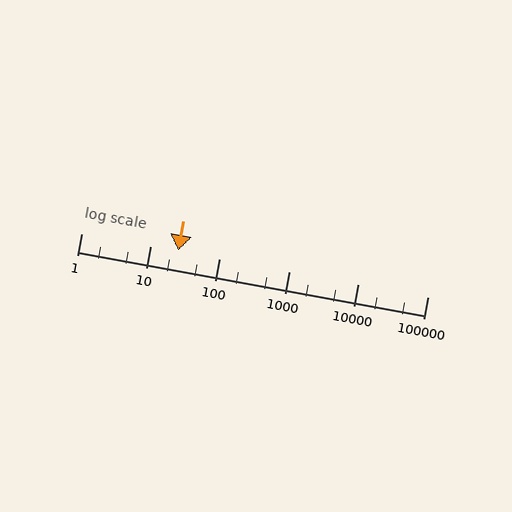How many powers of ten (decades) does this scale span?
The scale spans 5 decades, from 1 to 100000.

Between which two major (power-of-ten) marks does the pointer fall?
The pointer is between 10 and 100.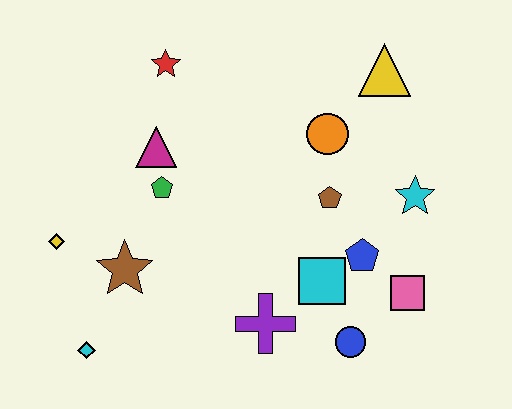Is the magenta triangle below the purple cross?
No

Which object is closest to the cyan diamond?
The brown star is closest to the cyan diamond.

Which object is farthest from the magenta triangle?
The pink square is farthest from the magenta triangle.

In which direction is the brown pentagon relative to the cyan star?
The brown pentagon is to the left of the cyan star.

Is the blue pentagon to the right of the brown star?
Yes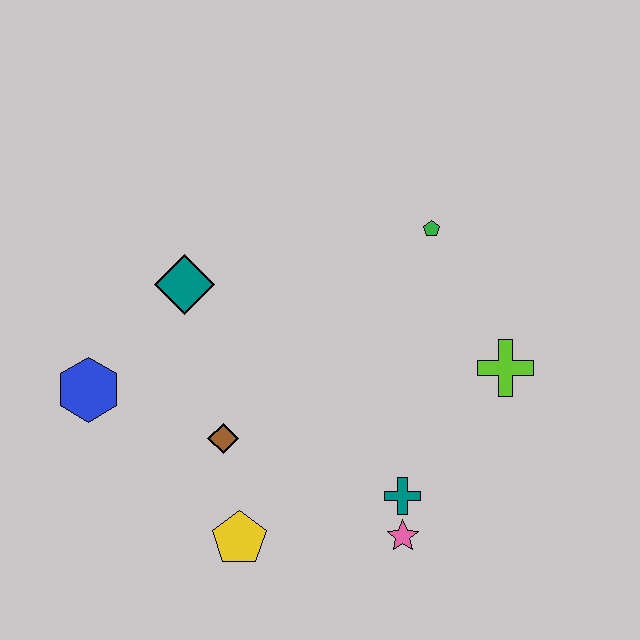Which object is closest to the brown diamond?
The yellow pentagon is closest to the brown diamond.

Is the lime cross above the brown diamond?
Yes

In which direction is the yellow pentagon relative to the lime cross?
The yellow pentagon is to the left of the lime cross.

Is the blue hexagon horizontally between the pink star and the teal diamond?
No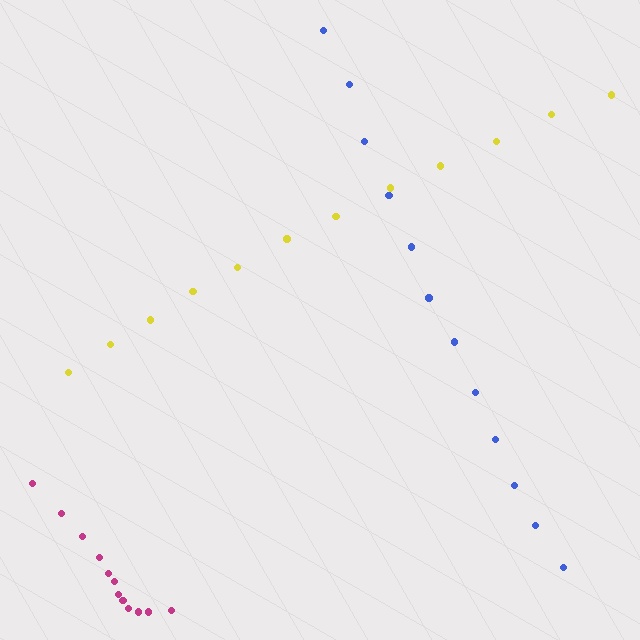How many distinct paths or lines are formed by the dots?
There are 3 distinct paths.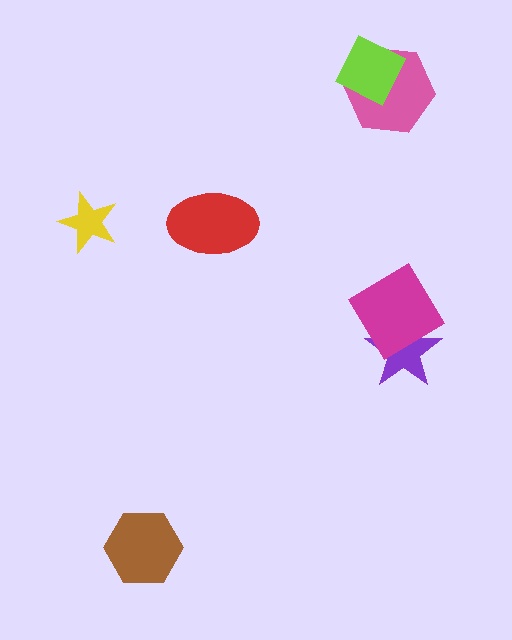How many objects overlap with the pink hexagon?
1 object overlaps with the pink hexagon.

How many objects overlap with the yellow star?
0 objects overlap with the yellow star.